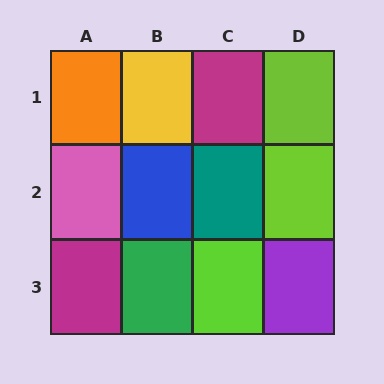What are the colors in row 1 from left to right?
Orange, yellow, magenta, lime.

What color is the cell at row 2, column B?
Blue.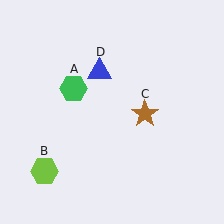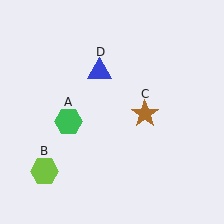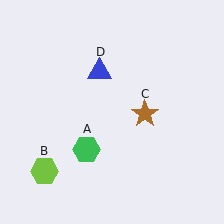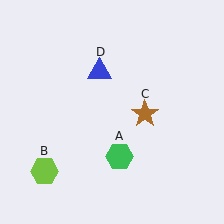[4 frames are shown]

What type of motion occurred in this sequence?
The green hexagon (object A) rotated counterclockwise around the center of the scene.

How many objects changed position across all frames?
1 object changed position: green hexagon (object A).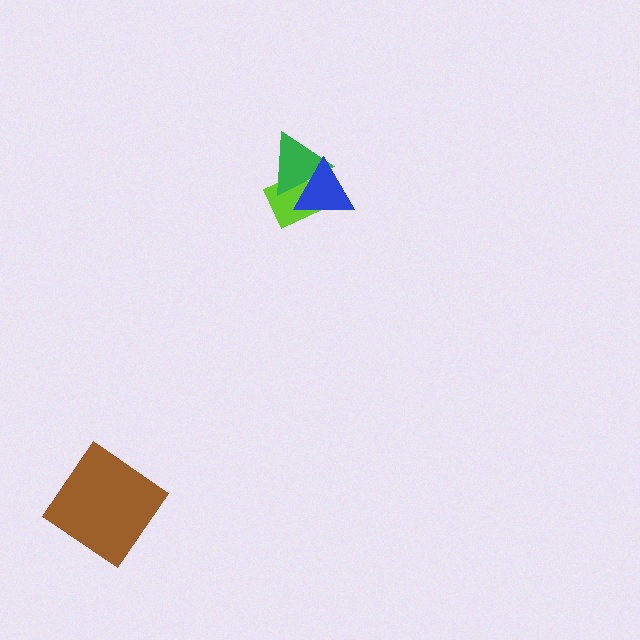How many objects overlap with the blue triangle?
2 objects overlap with the blue triangle.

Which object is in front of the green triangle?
The blue triangle is in front of the green triangle.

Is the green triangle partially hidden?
Yes, it is partially covered by another shape.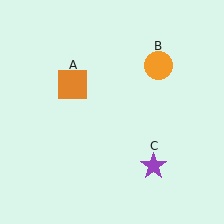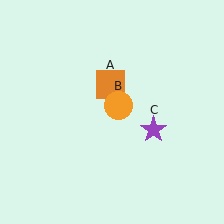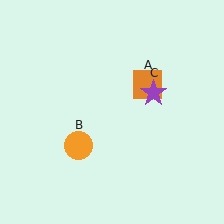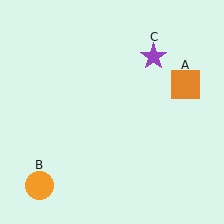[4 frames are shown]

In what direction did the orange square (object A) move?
The orange square (object A) moved right.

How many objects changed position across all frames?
3 objects changed position: orange square (object A), orange circle (object B), purple star (object C).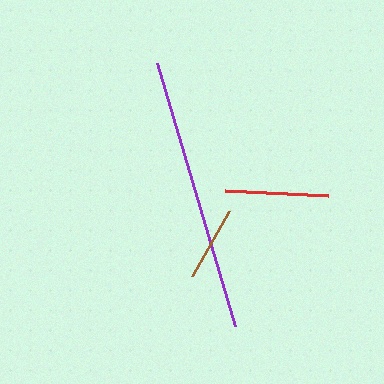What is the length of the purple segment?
The purple segment is approximately 275 pixels long.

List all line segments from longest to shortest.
From longest to shortest: purple, red, brown.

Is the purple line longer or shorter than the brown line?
The purple line is longer than the brown line.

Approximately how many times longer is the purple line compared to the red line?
The purple line is approximately 2.7 times the length of the red line.